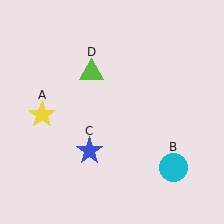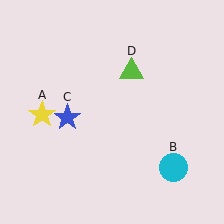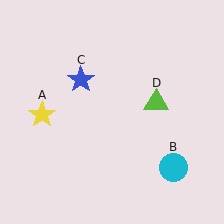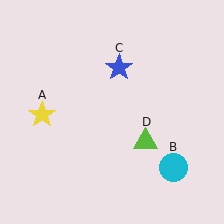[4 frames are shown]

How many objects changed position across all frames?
2 objects changed position: blue star (object C), lime triangle (object D).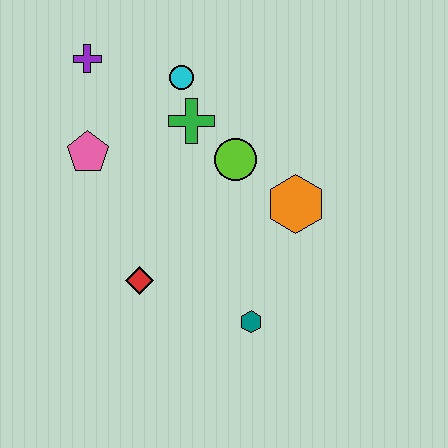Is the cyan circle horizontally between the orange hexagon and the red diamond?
Yes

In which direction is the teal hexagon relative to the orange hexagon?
The teal hexagon is below the orange hexagon.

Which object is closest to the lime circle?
The green cross is closest to the lime circle.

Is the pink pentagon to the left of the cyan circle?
Yes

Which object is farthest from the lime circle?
The purple cross is farthest from the lime circle.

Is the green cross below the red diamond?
No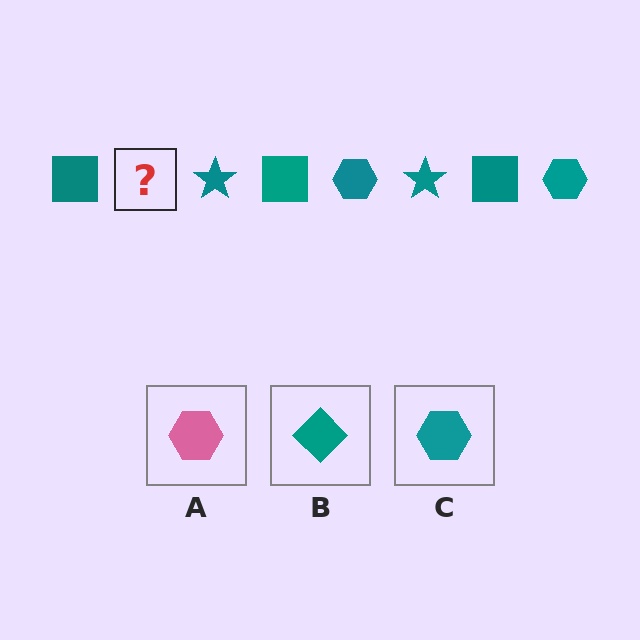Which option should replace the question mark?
Option C.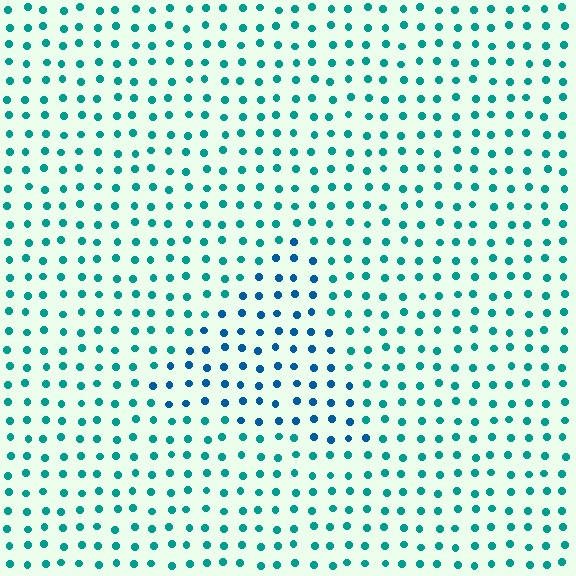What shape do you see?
I see a triangle.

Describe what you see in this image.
The image is filled with small teal elements in a uniform arrangement. A triangle-shaped region is visible where the elements are tinted to a slightly different hue, forming a subtle color boundary.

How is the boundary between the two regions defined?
The boundary is defined purely by a slight shift in hue (about 31 degrees). Spacing, size, and orientation are identical on both sides.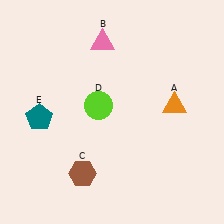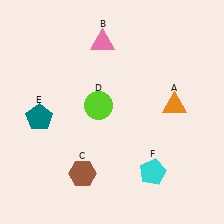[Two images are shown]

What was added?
A cyan pentagon (F) was added in Image 2.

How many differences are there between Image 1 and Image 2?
There is 1 difference between the two images.